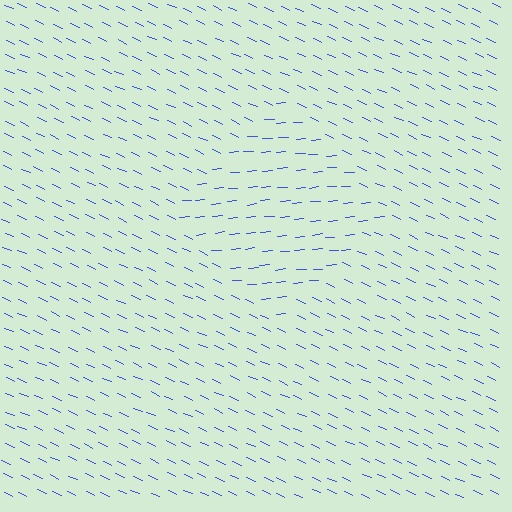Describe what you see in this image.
The image is filled with small blue line segments. A diamond region in the image has lines oriented differently from the surrounding lines, creating a visible texture boundary.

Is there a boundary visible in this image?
Yes, there is a texture boundary formed by a change in line orientation.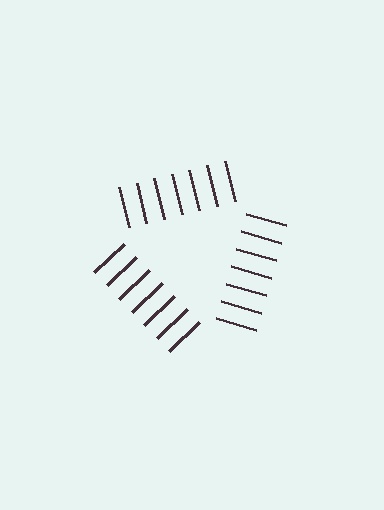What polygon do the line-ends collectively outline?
An illusory triangle — the line segments terminate on its edges but no continuous stroke is drawn.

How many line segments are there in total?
21 — 7 along each of the 3 edges.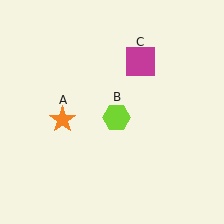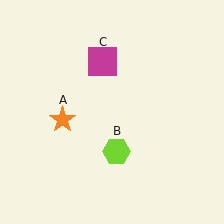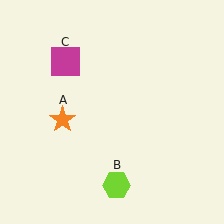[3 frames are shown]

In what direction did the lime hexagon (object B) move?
The lime hexagon (object B) moved down.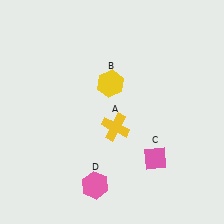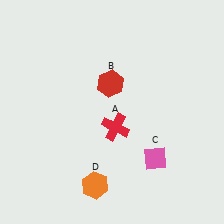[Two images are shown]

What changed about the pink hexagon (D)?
In Image 1, D is pink. In Image 2, it changed to orange.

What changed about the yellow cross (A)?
In Image 1, A is yellow. In Image 2, it changed to red.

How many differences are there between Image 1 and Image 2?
There are 3 differences between the two images.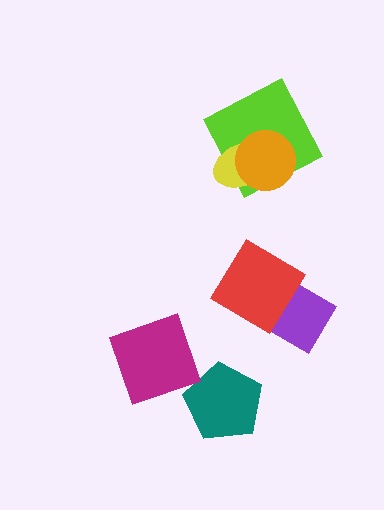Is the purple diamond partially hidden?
Yes, it is partially covered by another shape.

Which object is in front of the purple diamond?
The red diamond is in front of the purple diamond.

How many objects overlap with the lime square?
2 objects overlap with the lime square.